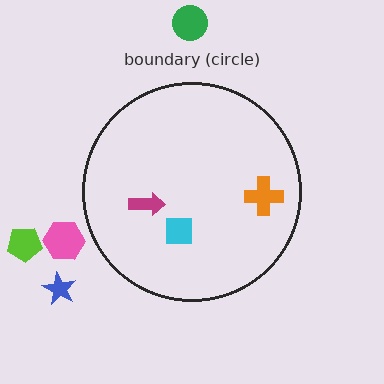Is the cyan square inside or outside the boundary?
Inside.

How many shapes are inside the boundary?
3 inside, 4 outside.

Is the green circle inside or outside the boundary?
Outside.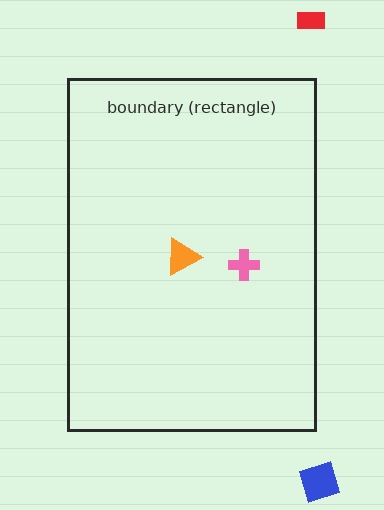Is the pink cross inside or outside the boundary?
Inside.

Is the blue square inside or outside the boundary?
Outside.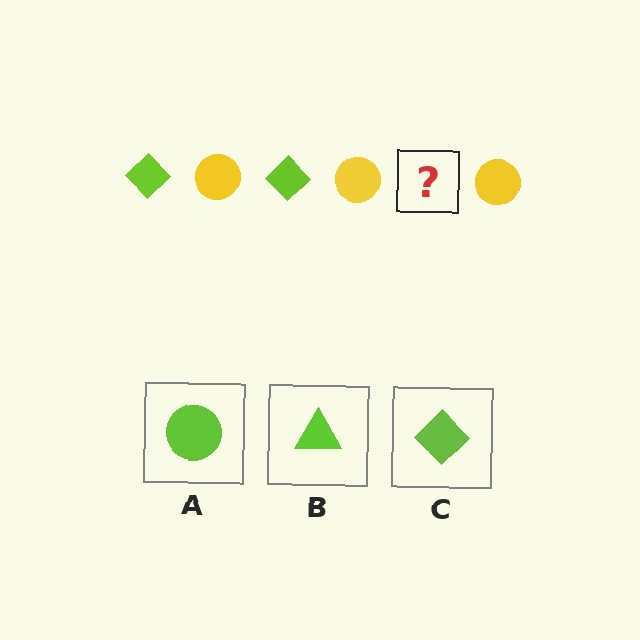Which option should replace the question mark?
Option C.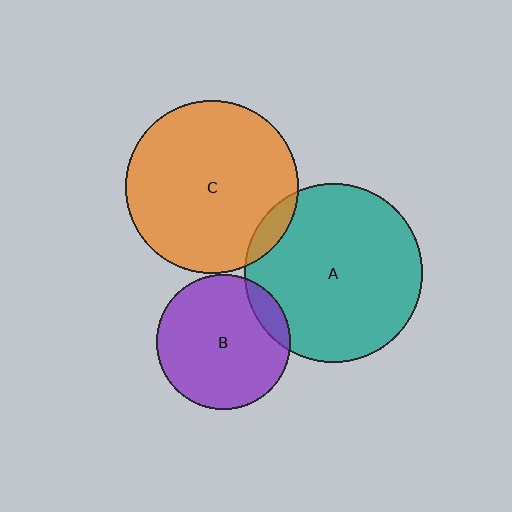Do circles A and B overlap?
Yes.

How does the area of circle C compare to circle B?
Approximately 1.7 times.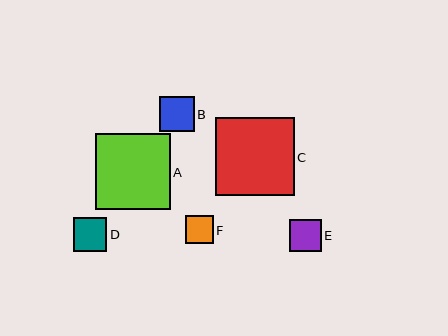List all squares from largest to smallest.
From largest to smallest: C, A, B, D, E, F.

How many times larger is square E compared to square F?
Square E is approximately 1.1 times the size of square F.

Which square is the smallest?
Square F is the smallest with a size of approximately 28 pixels.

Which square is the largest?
Square C is the largest with a size of approximately 78 pixels.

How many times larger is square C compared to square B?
Square C is approximately 2.2 times the size of square B.